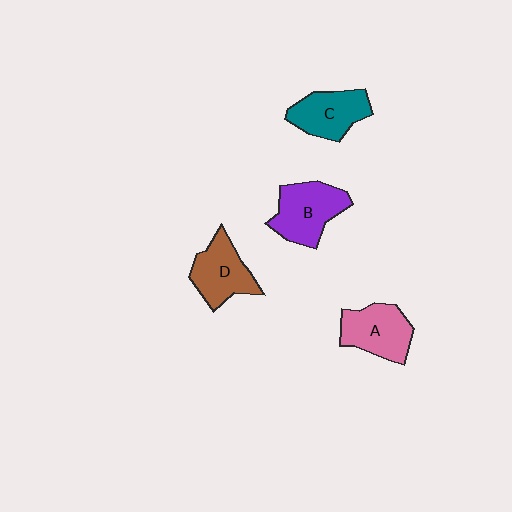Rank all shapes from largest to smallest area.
From largest to smallest: B (purple), A (pink), D (brown), C (teal).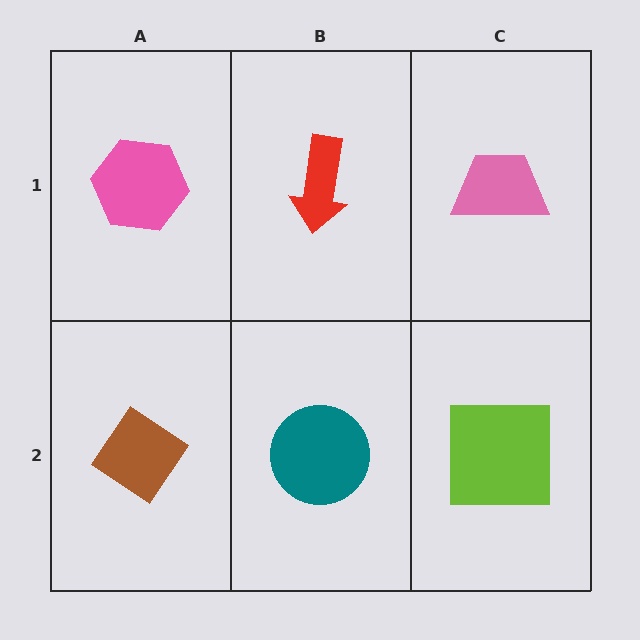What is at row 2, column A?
A brown diamond.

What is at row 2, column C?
A lime square.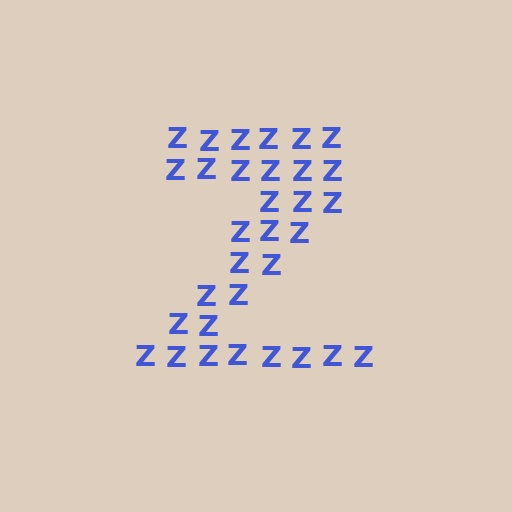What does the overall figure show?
The overall figure shows the letter Z.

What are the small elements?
The small elements are letter Z's.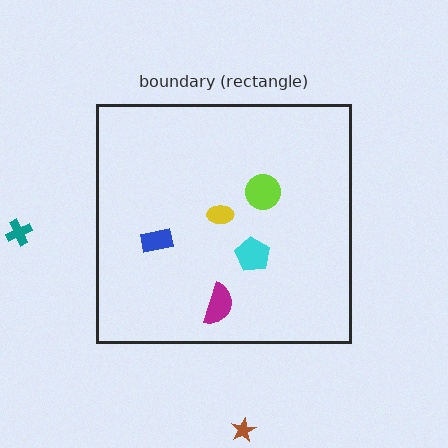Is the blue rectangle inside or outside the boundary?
Inside.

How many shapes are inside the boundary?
5 inside, 2 outside.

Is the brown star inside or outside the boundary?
Outside.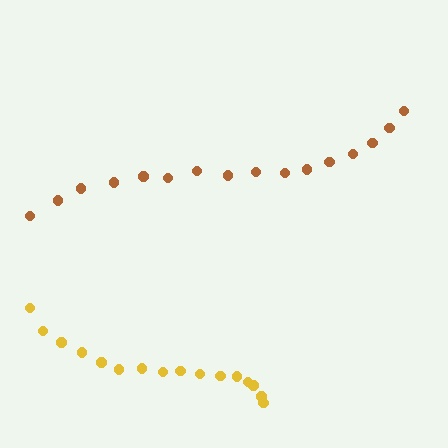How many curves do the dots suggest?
There are 2 distinct paths.